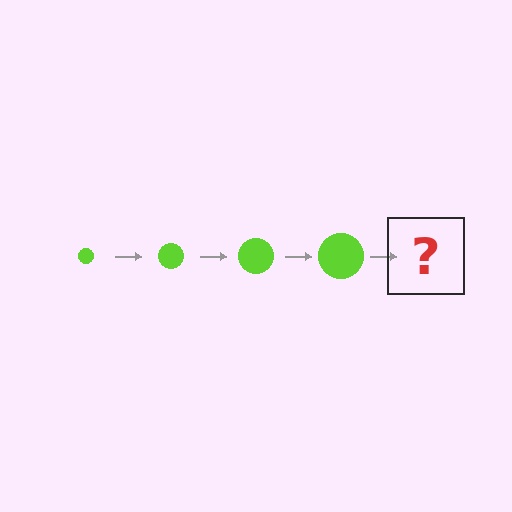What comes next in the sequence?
The next element should be a lime circle, larger than the previous one.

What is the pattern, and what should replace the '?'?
The pattern is that the circle gets progressively larger each step. The '?' should be a lime circle, larger than the previous one.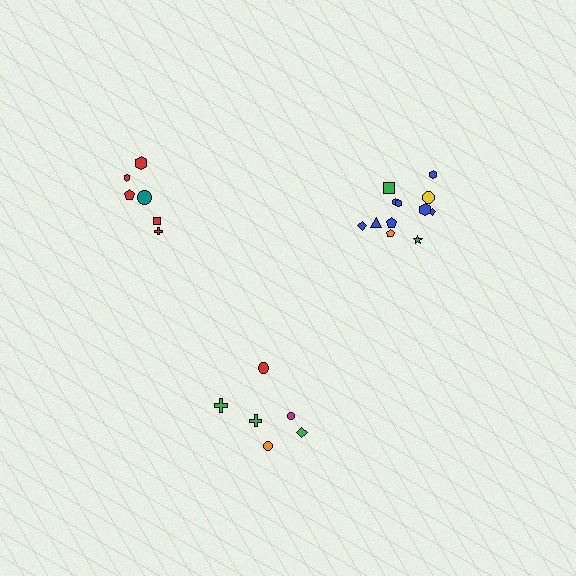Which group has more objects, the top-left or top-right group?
The top-right group.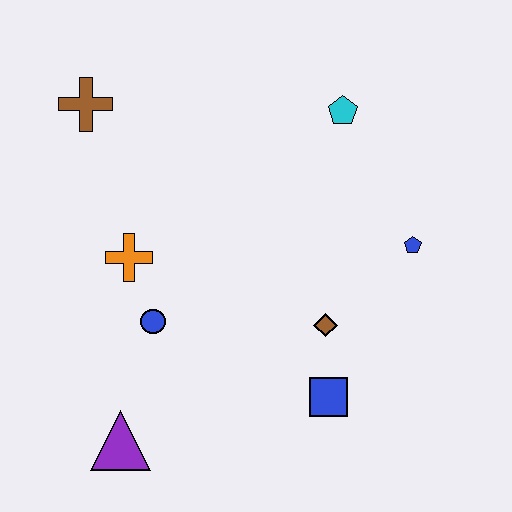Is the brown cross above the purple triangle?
Yes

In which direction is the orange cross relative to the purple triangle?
The orange cross is above the purple triangle.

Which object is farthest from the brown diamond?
The brown cross is farthest from the brown diamond.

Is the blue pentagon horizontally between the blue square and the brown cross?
No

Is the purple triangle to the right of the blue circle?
No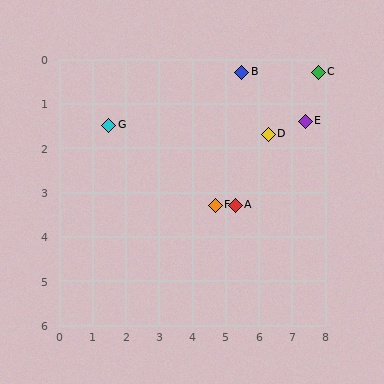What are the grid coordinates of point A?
Point A is at approximately (5.3, 3.3).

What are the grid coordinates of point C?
Point C is at approximately (7.8, 0.3).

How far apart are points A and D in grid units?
Points A and D are about 1.9 grid units apart.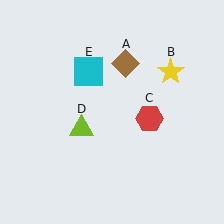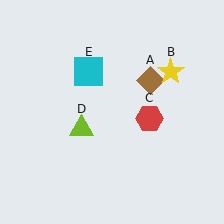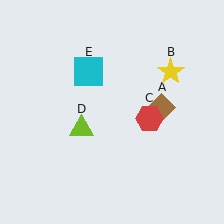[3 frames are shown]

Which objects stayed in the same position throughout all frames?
Yellow star (object B) and red hexagon (object C) and lime triangle (object D) and cyan square (object E) remained stationary.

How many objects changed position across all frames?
1 object changed position: brown diamond (object A).